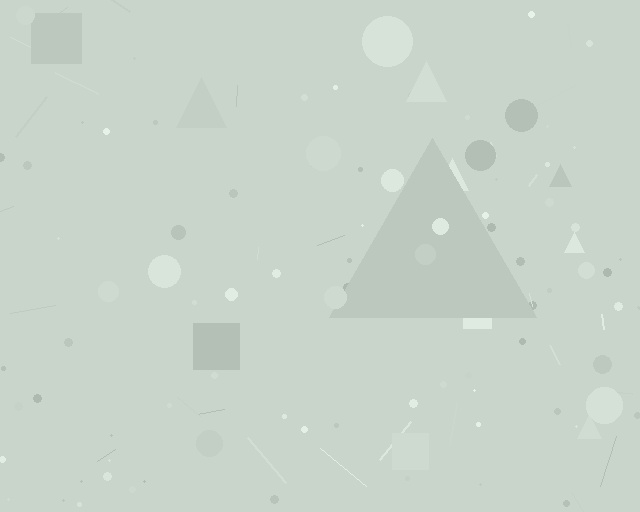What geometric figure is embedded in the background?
A triangle is embedded in the background.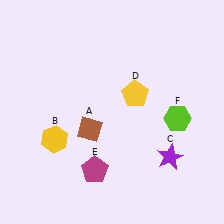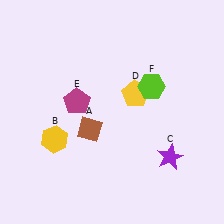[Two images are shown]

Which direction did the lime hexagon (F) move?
The lime hexagon (F) moved up.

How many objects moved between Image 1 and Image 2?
2 objects moved between the two images.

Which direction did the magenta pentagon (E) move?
The magenta pentagon (E) moved up.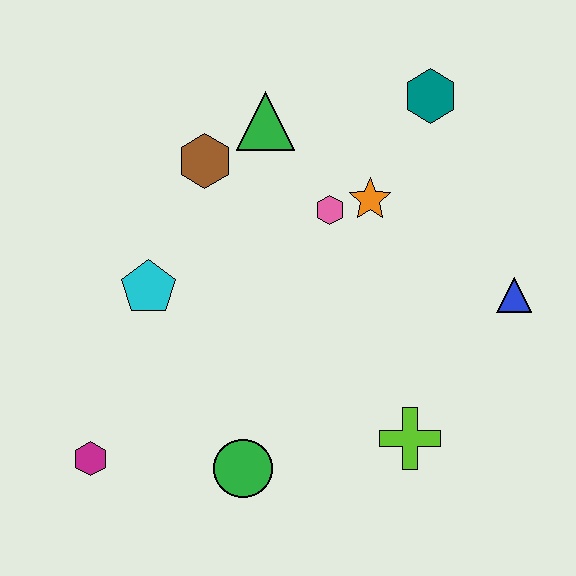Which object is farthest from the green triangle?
The magenta hexagon is farthest from the green triangle.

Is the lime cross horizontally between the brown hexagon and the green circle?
No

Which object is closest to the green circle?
The magenta hexagon is closest to the green circle.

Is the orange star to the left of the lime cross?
Yes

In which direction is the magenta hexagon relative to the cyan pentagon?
The magenta hexagon is below the cyan pentagon.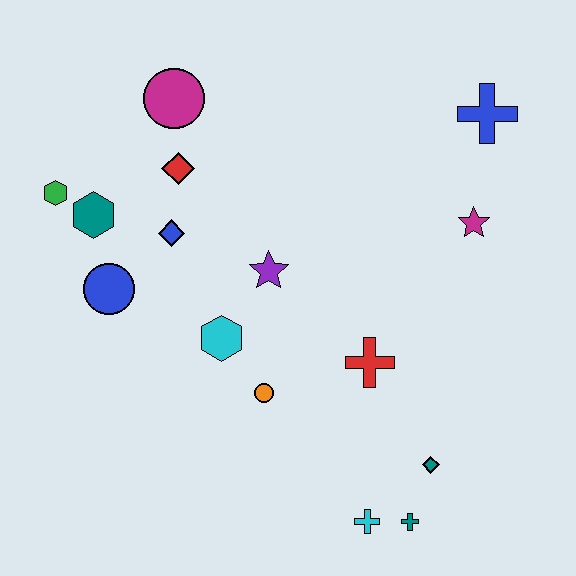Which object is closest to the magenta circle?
The red diamond is closest to the magenta circle.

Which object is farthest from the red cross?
The green hexagon is farthest from the red cross.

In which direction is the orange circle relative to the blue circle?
The orange circle is to the right of the blue circle.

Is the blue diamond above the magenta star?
No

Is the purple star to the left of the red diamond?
No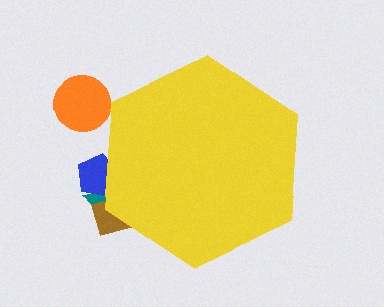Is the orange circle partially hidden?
No, the orange circle is fully visible.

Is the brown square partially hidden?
Yes, the brown square is partially hidden behind the yellow hexagon.